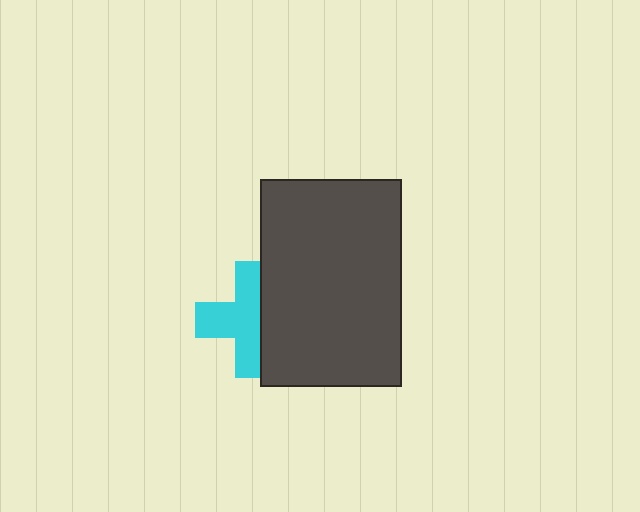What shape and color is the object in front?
The object in front is a dark gray rectangle.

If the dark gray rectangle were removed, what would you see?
You would see the complete cyan cross.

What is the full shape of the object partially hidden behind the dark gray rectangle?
The partially hidden object is a cyan cross.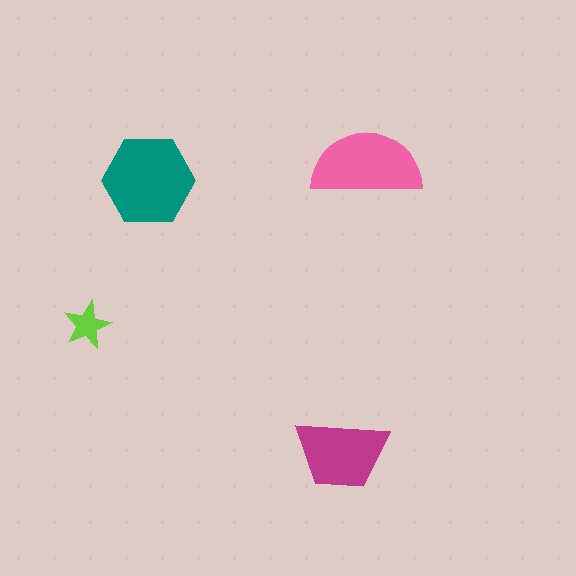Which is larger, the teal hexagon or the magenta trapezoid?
The teal hexagon.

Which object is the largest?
The teal hexagon.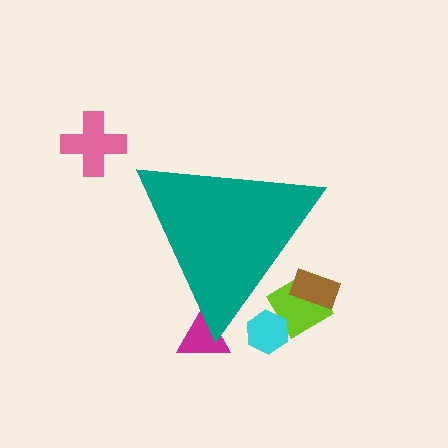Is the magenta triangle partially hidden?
Yes, the magenta triangle is partially hidden behind the teal triangle.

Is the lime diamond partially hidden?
Yes, the lime diamond is partially hidden behind the teal triangle.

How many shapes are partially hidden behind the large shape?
4 shapes are partially hidden.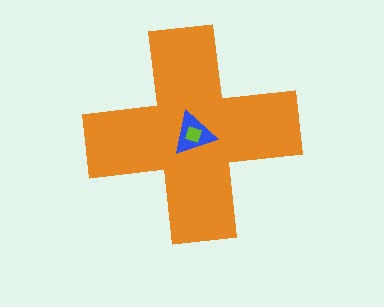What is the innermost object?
The lime square.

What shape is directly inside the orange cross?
The blue triangle.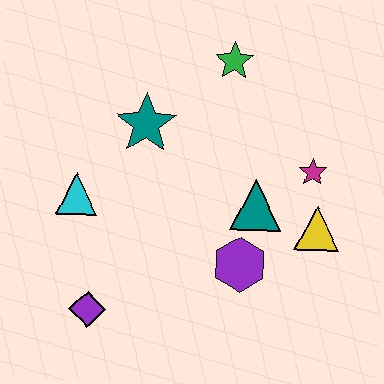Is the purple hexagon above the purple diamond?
Yes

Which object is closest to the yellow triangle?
The magenta star is closest to the yellow triangle.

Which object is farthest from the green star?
The purple diamond is farthest from the green star.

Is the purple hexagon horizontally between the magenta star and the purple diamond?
Yes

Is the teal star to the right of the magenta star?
No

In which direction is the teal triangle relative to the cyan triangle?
The teal triangle is to the right of the cyan triangle.